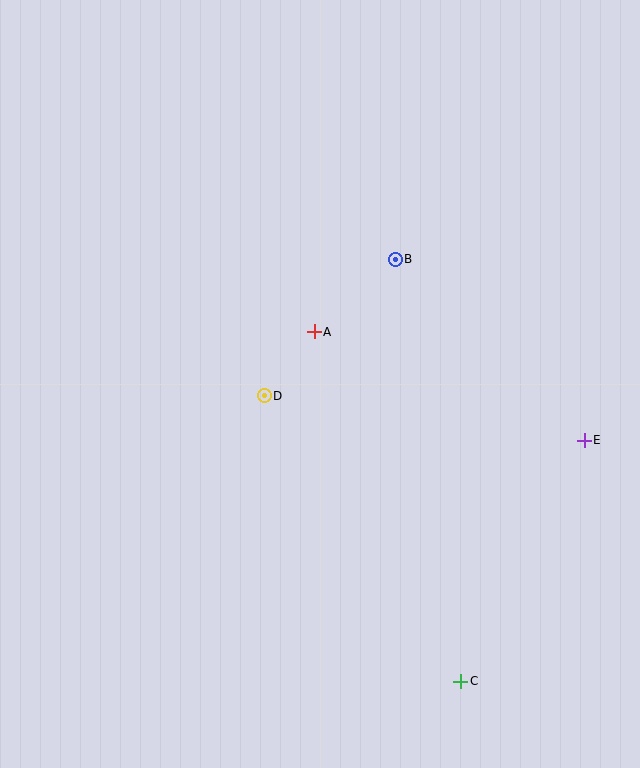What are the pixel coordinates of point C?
Point C is at (461, 681).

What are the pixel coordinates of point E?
Point E is at (584, 440).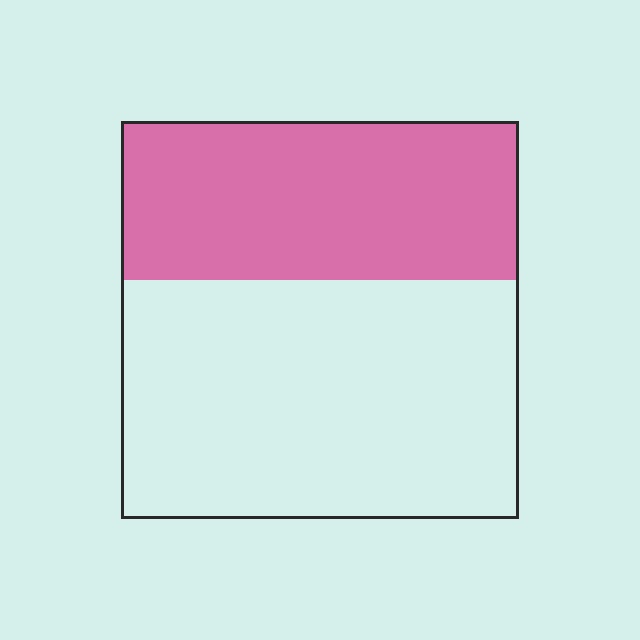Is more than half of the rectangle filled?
No.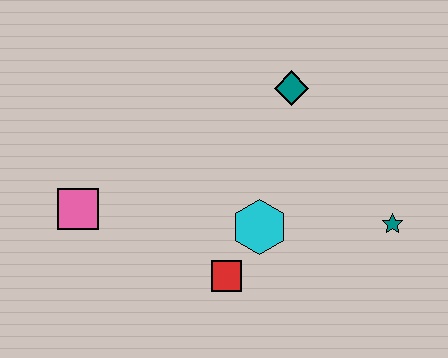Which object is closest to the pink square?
The red square is closest to the pink square.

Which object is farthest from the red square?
The teal diamond is farthest from the red square.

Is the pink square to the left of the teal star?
Yes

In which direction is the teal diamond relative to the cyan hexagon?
The teal diamond is above the cyan hexagon.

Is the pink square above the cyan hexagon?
Yes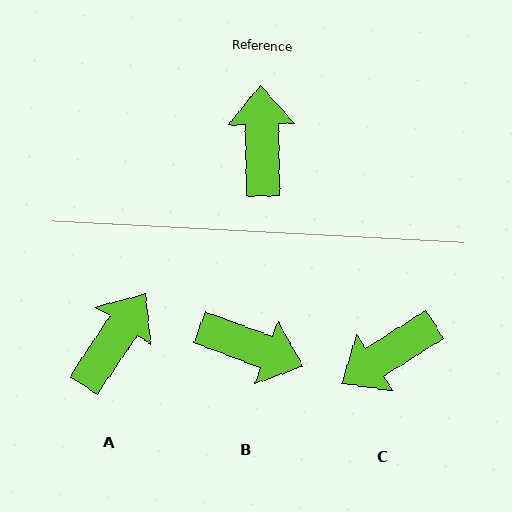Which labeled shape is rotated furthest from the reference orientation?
C, about 121 degrees away.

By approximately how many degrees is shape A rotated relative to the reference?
Approximately 35 degrees clockwise.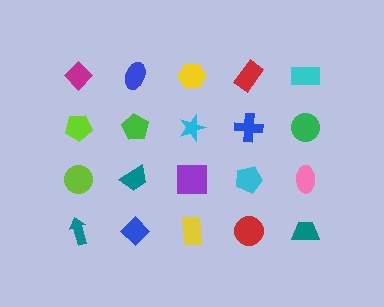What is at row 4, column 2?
A blue diamond.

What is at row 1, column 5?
A cyan rectangle.